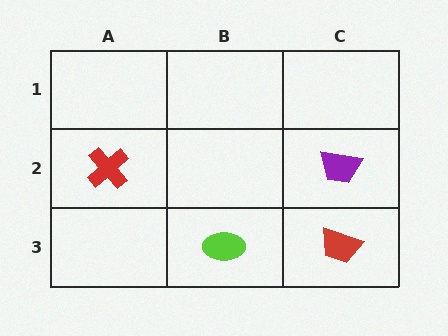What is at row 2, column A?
A red cross.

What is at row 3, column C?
A red trapezoid.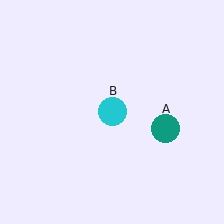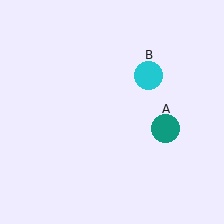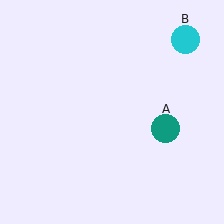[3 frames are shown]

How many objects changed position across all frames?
1 object changed position: cyan circle (object B).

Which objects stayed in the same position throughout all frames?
Teal circle (object A) remained stationary.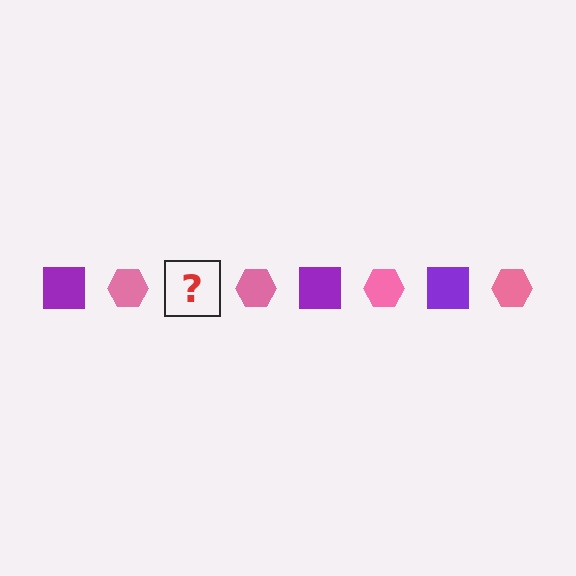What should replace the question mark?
The question mark should be replaced with a purple square.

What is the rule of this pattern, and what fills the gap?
The rule is that the pattern alternates between purple square and pink hexagon. The gap should be filled with a purple square.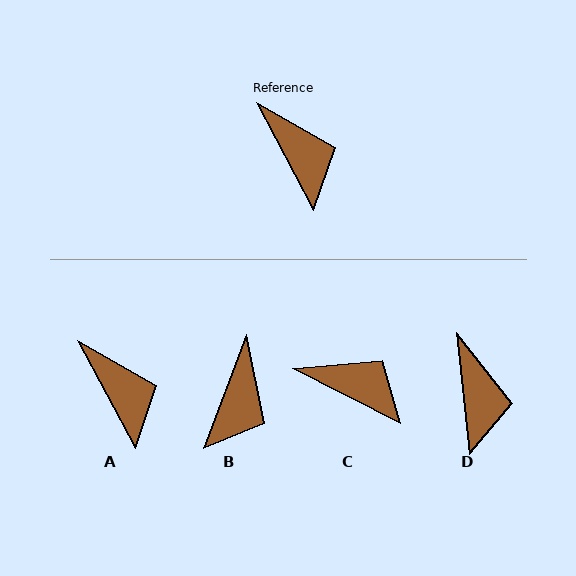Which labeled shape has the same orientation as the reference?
A.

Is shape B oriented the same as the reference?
No, it is off by about 49 degrees.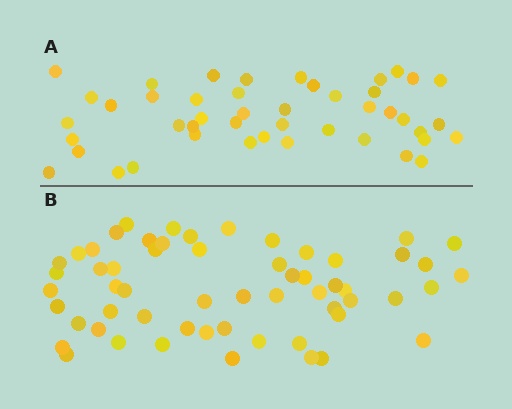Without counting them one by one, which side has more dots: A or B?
Region B (the bottom region) has more dots.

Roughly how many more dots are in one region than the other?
Region B has approximately 15 more dots than region A.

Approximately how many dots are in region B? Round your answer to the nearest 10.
About 60 dots. (The exact count is 58, which rounds to 60.)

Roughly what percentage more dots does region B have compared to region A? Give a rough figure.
About 30% more.